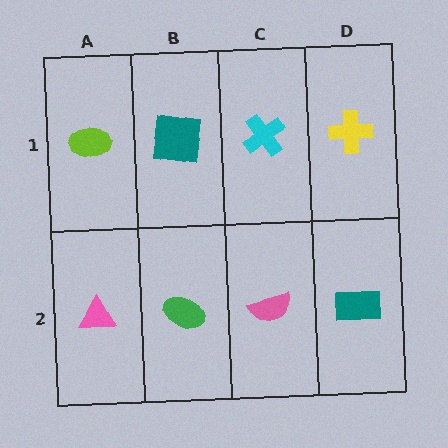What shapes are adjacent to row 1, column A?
A pink triangle (row 2, column A), a teal square (row 1, column B).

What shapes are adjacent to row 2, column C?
A cyan cross (row 1, column C), a green ellipse (row 2, column B), a teal rectangle (row 2, column D).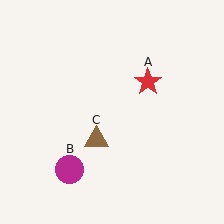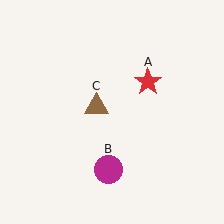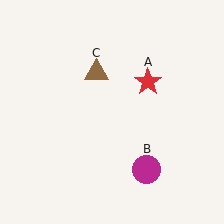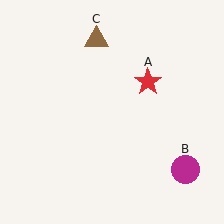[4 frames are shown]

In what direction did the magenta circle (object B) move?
The magenta circle (object B) moved right.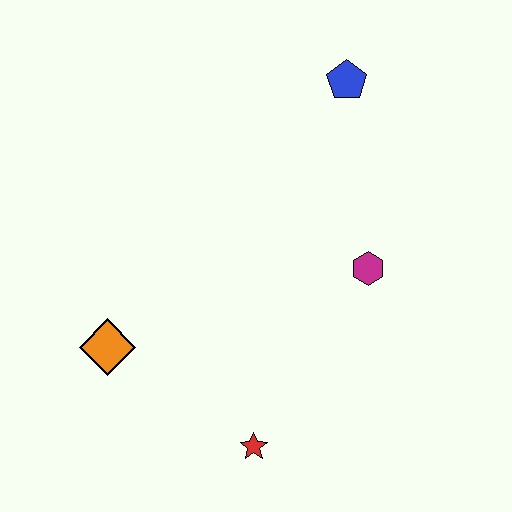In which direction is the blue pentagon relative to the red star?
The blue pentagon is above the red star.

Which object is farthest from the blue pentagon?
The red star is farthest from the blue pentagon.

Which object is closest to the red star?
The orange diamond is closest to the red star.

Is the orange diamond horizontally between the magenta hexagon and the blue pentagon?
No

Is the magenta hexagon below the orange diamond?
No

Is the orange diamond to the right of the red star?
No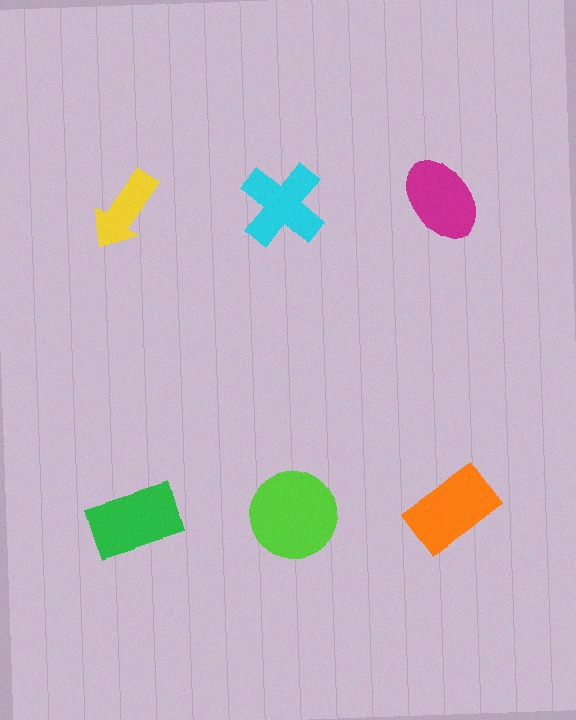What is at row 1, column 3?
A magenta ellipse.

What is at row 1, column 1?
A yellow arrow.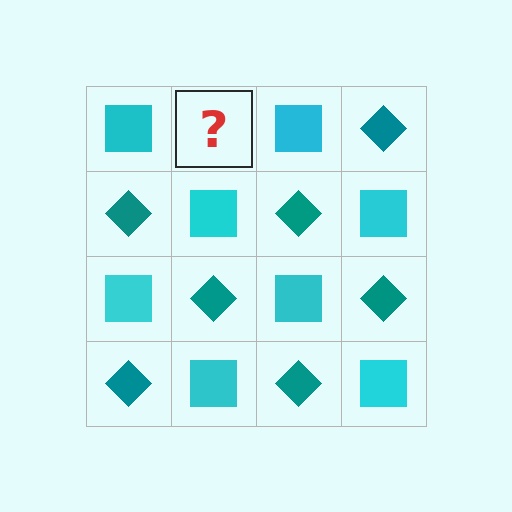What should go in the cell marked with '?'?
The missing cell should contain a teal diamond.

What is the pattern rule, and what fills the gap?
The rule is that it alternates cyan square and teal diamond in a checkerboard pattern. The gap should be filled with a teal diamond.